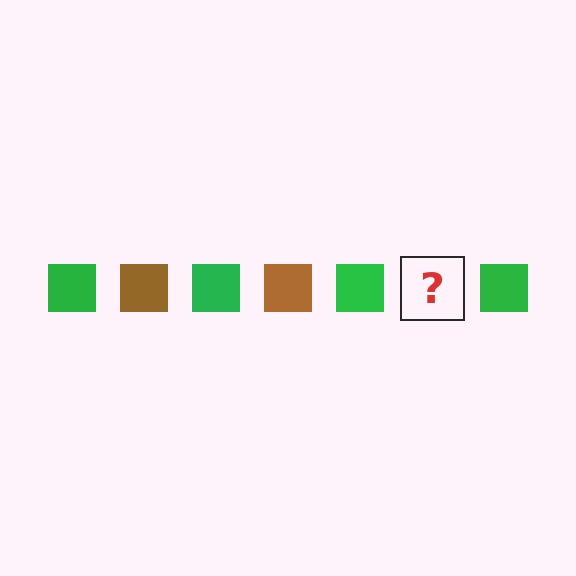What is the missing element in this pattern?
The missing element is a brown square.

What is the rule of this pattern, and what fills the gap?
The rule is that the pattern cycles through green, brown squares. The gap should be filled with a brown square.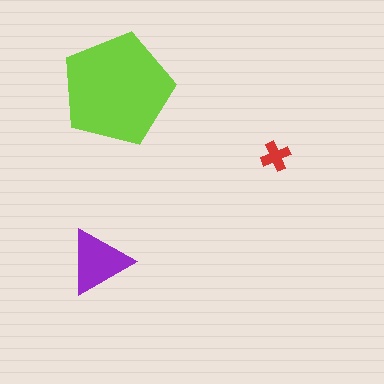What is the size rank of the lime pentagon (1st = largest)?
1st.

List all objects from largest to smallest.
The lime pentagon, the purple triangle, the red cross.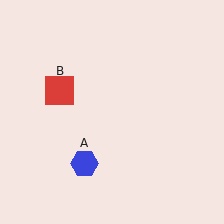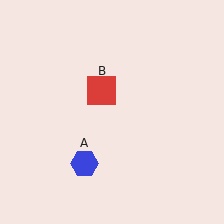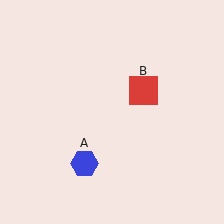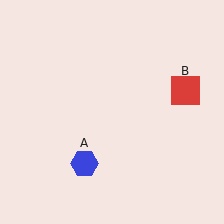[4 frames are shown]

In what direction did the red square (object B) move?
The red square (object B) moved right.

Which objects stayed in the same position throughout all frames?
Blue hexagon (object A) remained stationary.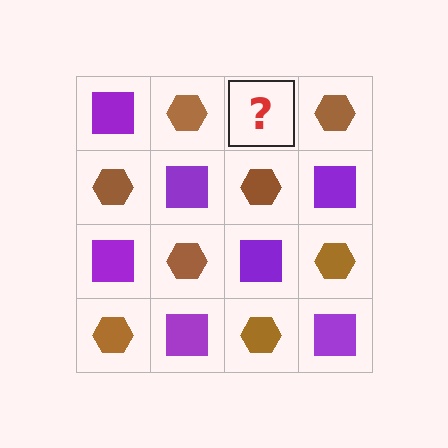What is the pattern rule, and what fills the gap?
The rule is that it alternates purple square and brown hexagon in a checkerboard pattern. The gap should be filled with a purple square.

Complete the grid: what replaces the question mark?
The question mark should be replaced with a purple square.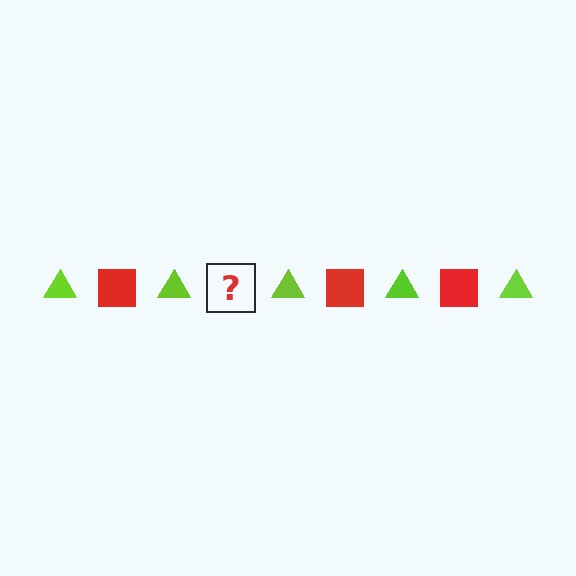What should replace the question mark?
The question mark should be replaced with a red square.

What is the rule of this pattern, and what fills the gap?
The rule is that the pattern alternates between lime triangle and red square. The gap should be filled with a red square.